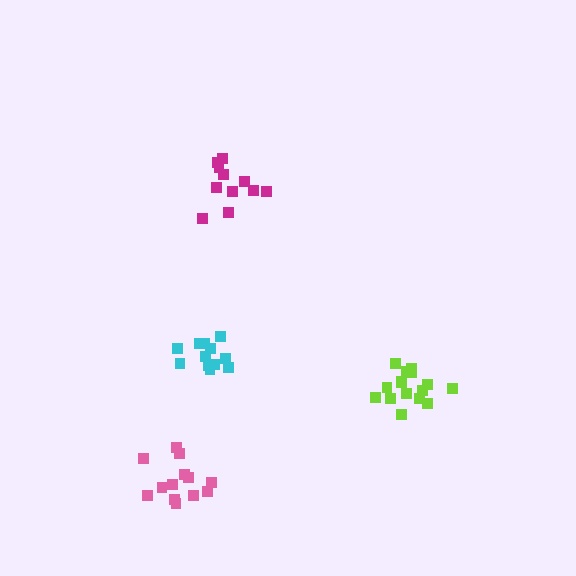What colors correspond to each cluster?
The clusters are colored: magenta, lime, pink, cyan.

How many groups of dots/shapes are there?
There are 4 groups.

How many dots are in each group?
Group 1: 11 dots, Group 2: 16 dots, Group 3: 13 dots, Group 4: 12 dots (52 total).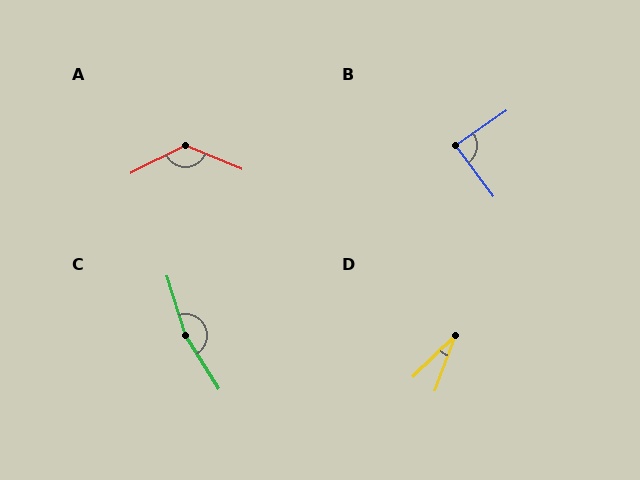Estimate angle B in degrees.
Approximately 88 degrees.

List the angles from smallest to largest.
D (25°), B (88°), A (131°), C (165°).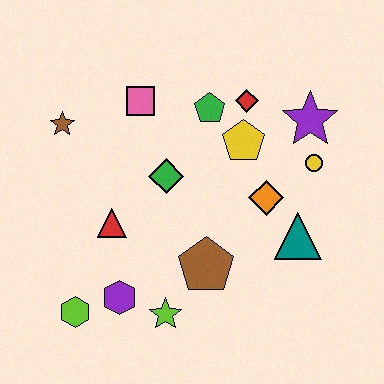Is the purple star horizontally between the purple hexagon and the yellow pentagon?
No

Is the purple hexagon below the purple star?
Yes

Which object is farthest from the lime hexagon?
The purple star is farthest from the lime hexagon.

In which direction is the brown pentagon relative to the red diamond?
The brown pentagon is below the red diamond.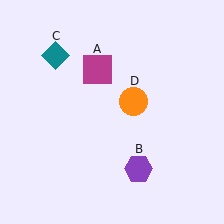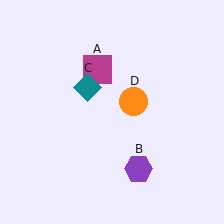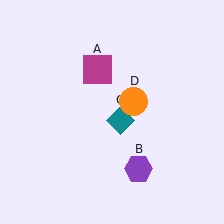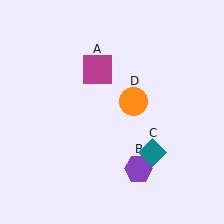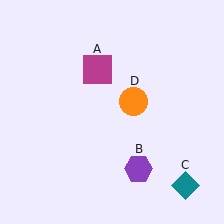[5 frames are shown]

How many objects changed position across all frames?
1 object changed position: teal diamond (object C).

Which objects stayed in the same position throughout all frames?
Magenta square (object A) and purple hexagon (object B) and orange circle (object D) remained stationary.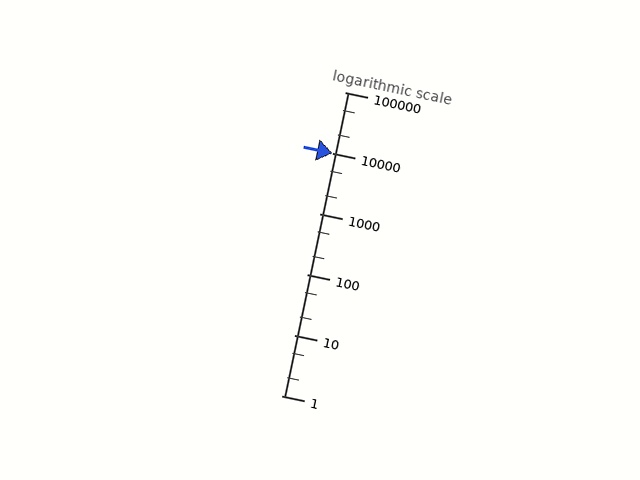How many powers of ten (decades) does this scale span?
The scale spans 5 decades, from 1 to 100000.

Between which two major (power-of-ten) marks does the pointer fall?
The pointer is between 1000 and 10000.